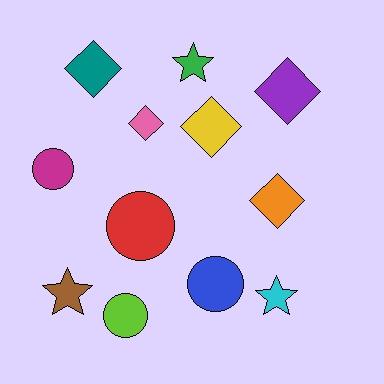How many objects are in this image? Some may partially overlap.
There are 12 objects.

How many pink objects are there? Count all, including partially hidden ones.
There is 1 pink object.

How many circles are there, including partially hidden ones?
There are 4 circles.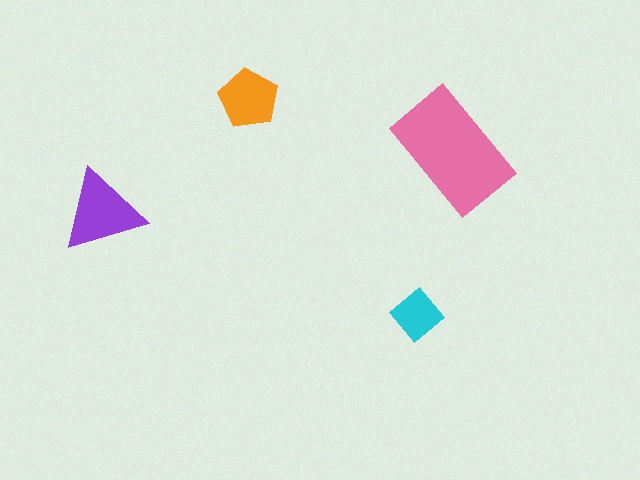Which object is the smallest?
The cyan diamond.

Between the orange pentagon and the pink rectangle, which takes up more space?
The pink rectangle.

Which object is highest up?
The orange pentagon is topmost.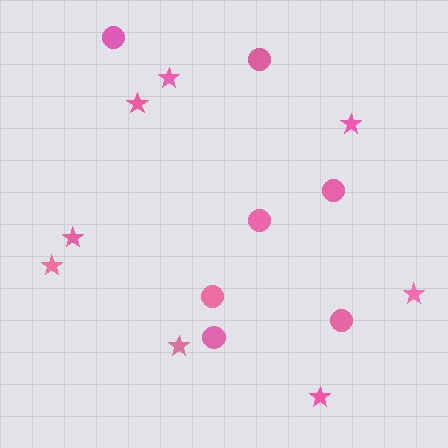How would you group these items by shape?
There are 2 groups: one group of circles (7) and one group of stars (8).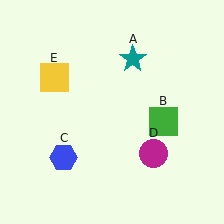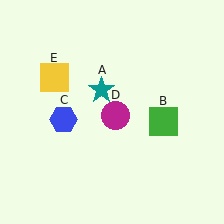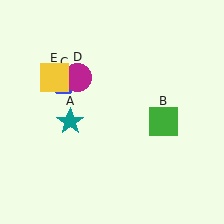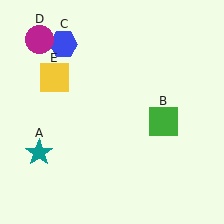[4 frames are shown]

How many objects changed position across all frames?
3 objects changed position: teal star (object A), blue hexagon (object C), magenta circle (object D).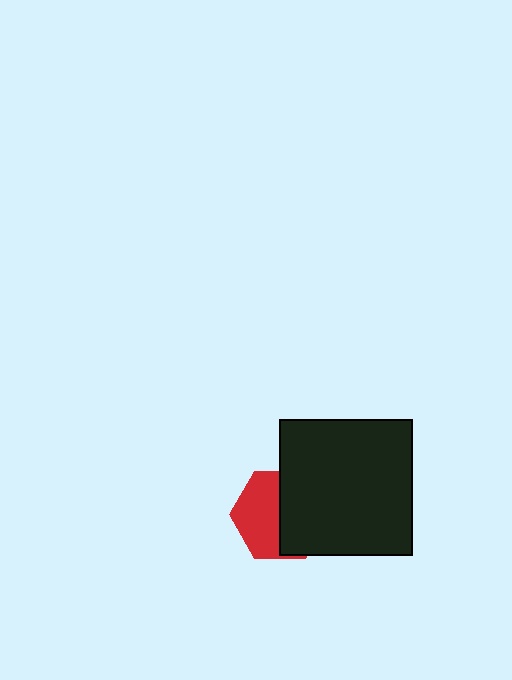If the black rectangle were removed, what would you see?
You would see the complete red hexagon.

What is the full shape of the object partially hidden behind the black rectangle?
The partially hidden object is a red hexagon.